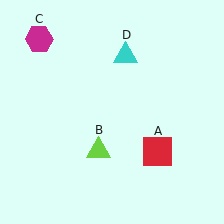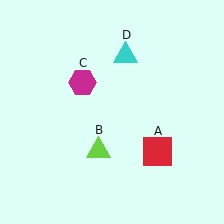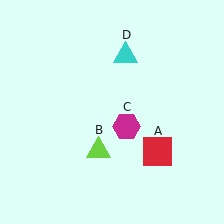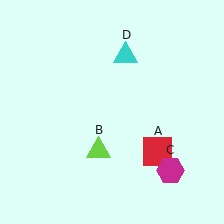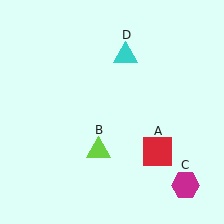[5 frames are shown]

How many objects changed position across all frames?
1 object changed position: magenta hexagon (object C).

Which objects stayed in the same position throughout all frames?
Red square (object A) and lime triangle (object B) and cyan triangle (object D) remained stationary.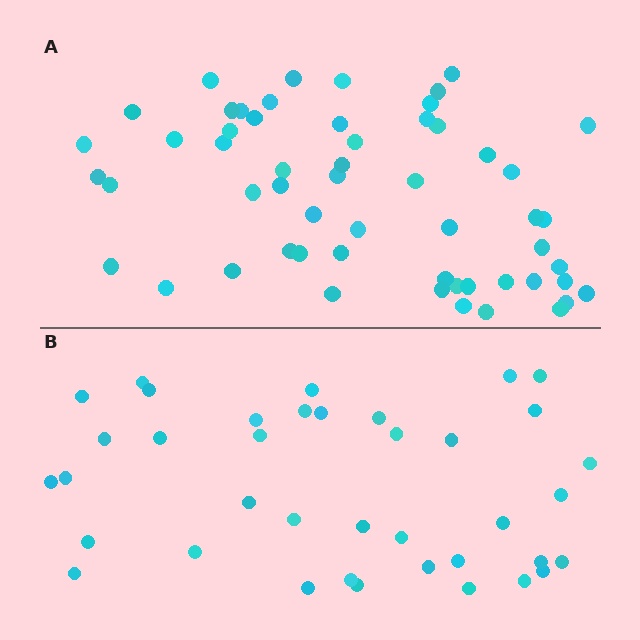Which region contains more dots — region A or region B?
Region A (the top region) has more dots.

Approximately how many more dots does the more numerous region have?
Region A has approximately 20 more dots than region B.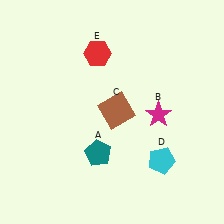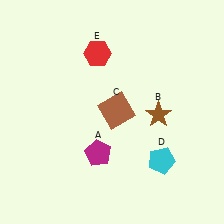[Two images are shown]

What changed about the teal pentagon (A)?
In Image 1, A is teal. In Image 2, it changed to magenta.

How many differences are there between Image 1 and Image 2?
There are 2 differences between the two images.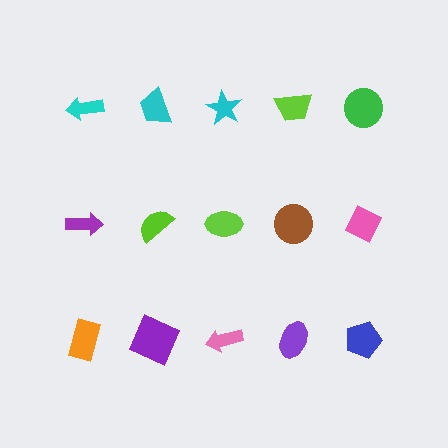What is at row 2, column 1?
A purple arrow.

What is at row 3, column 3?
A pink arrow.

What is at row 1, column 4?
A lime trapezoid.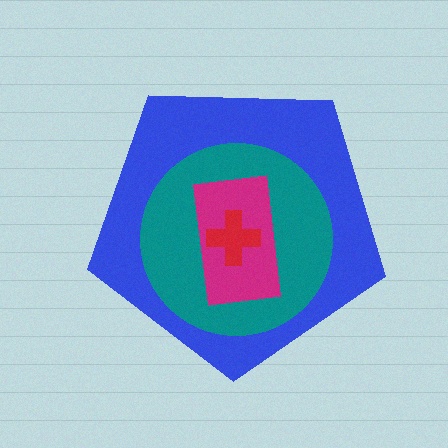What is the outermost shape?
The blue pentagon.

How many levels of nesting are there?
4.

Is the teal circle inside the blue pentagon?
Yes.